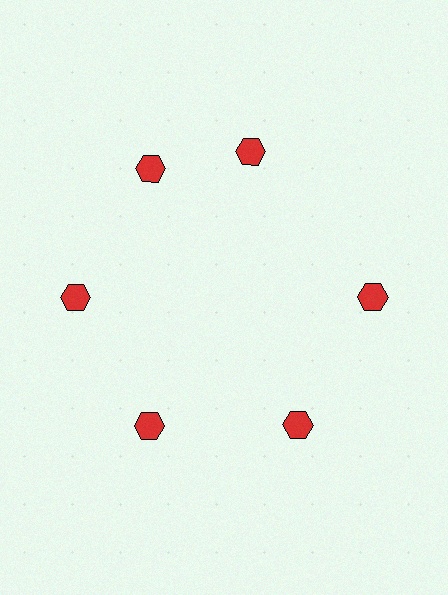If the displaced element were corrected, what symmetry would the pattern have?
It would have 6-fold rotational symmetry — the pattern would map onto itself every 60 degrees.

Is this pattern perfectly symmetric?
No. The 6 red hexagons are arranged in a ring, but one element near the 1 o'clock position is rotated out of alignment along the ring, breaking the 6-fold rotational symmetry.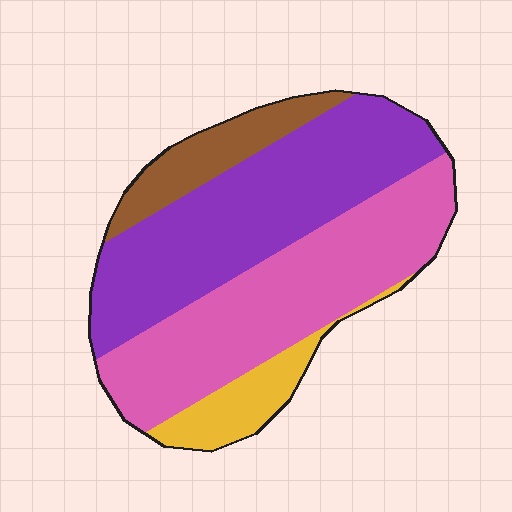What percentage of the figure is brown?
Brown covers roughly 10% of the figure.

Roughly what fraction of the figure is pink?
Pink takes up about two fifths (2/5) of the figure.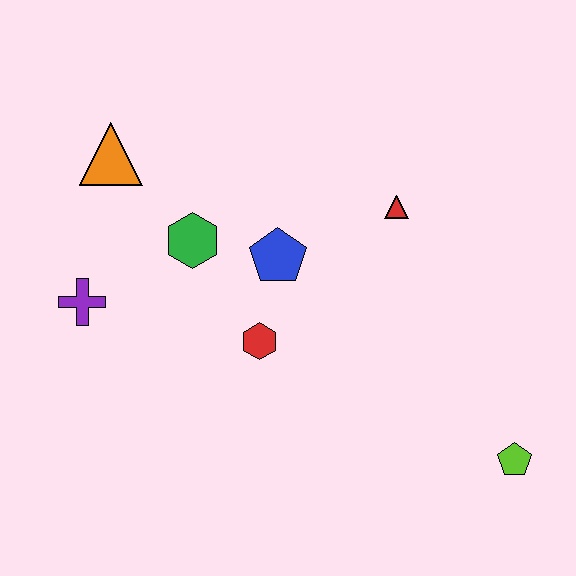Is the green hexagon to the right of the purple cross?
Yes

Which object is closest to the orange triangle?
The green hexagon is closest to the orange triangle.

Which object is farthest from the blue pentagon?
The lime pentagon is farthest from the blue pentagon.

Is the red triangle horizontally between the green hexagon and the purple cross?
No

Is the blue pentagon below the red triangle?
Yes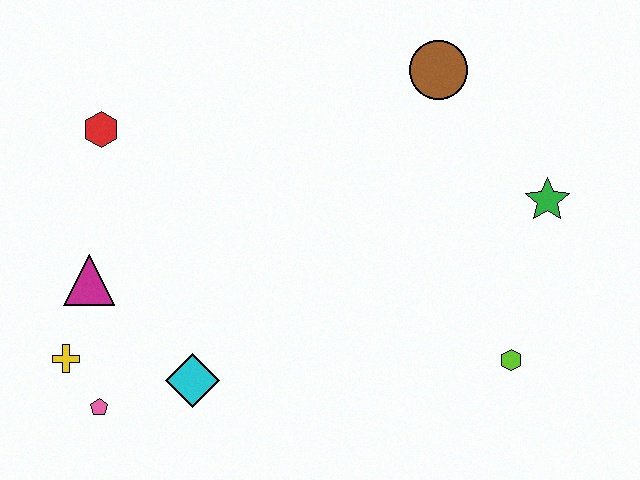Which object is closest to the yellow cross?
The pink pentagon is closest to the yellow cross.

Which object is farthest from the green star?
The yellow cross is farthest from the green star.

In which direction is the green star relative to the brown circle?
The green star is below the brown circle.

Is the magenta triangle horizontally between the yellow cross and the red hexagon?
Yes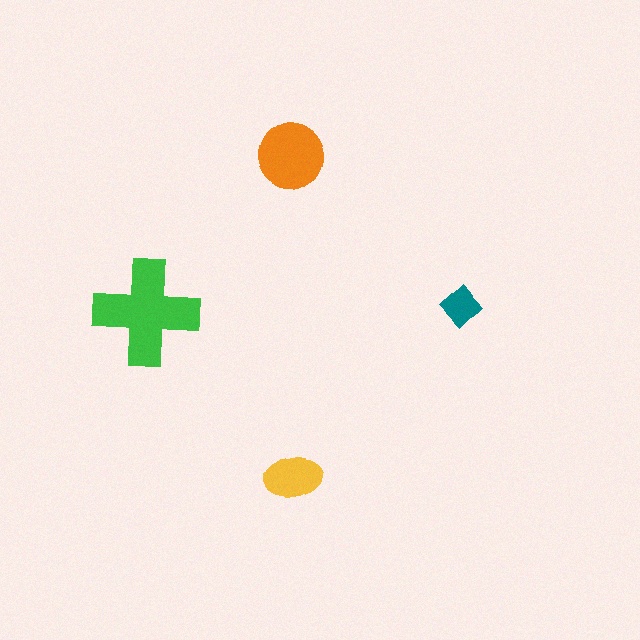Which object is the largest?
The green cross.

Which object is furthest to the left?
The green cross is leftmost.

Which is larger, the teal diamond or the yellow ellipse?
The yellow ellipse.